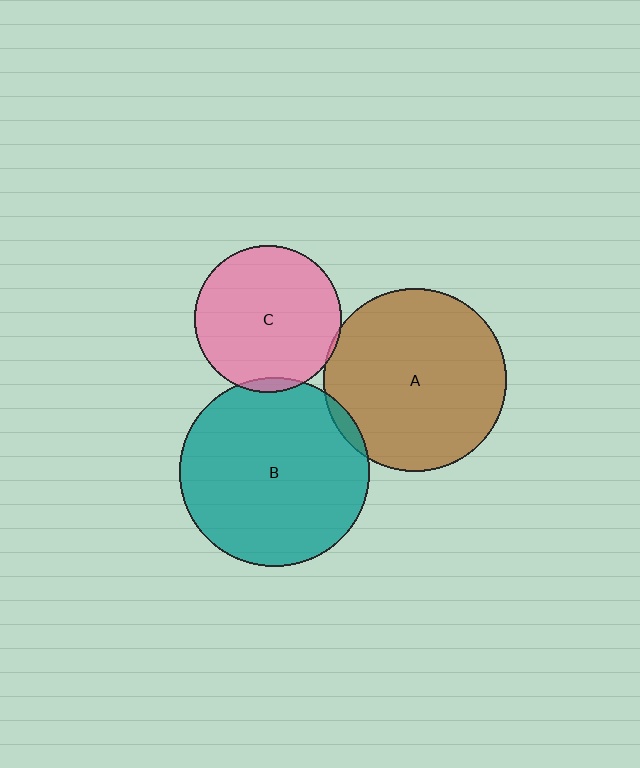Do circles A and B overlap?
Yes.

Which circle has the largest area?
Circle B (teal).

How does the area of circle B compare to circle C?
Approximately 1.7 times.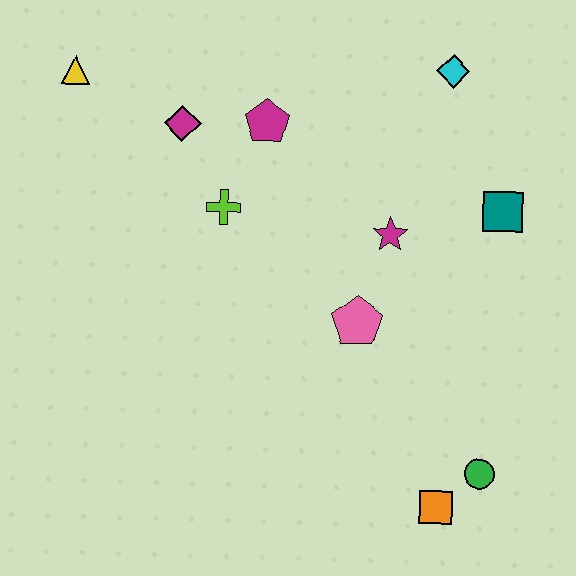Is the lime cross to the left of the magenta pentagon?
Yes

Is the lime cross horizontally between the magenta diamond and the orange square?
Yes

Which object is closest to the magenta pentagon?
The magenta diamond is closest to the magenta pentagon.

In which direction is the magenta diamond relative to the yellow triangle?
The magenta diamond is to the right of the yellow triangle.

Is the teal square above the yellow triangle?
No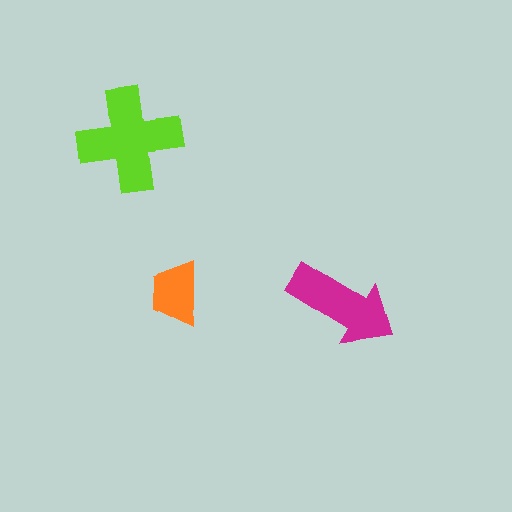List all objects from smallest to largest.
The orange trapezoid, the magenta arrow, the lime cross.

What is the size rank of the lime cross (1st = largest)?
1st.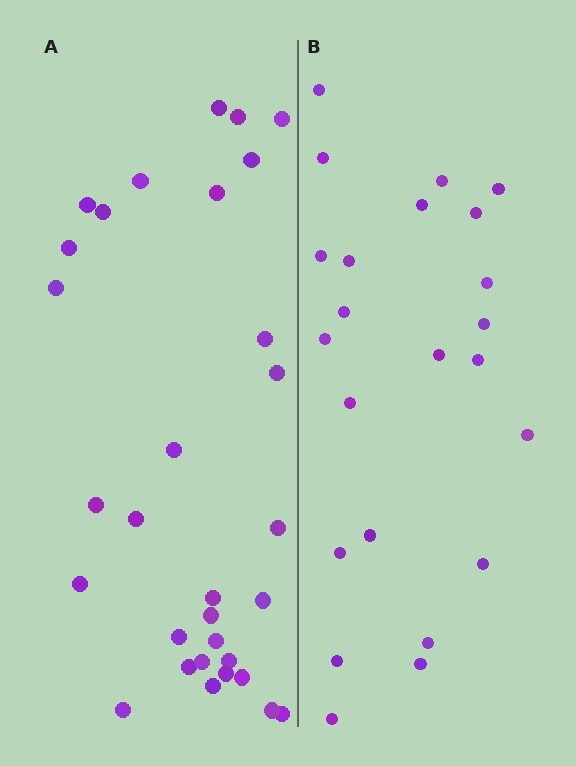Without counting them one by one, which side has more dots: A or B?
Region A (the left region) has more dots.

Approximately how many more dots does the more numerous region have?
Region A has roughly 8 or so more dots than region B.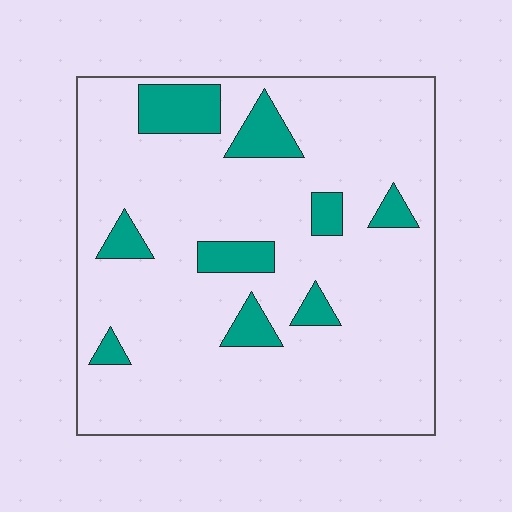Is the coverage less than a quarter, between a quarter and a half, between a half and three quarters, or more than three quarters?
Less than a quarter.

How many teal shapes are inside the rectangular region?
9.